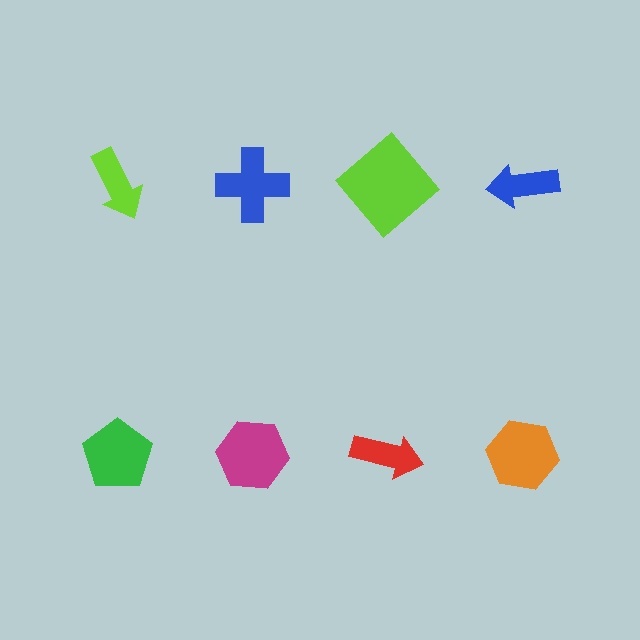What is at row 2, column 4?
An orange hexagon.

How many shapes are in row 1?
4 shapes.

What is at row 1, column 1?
A lime arrow.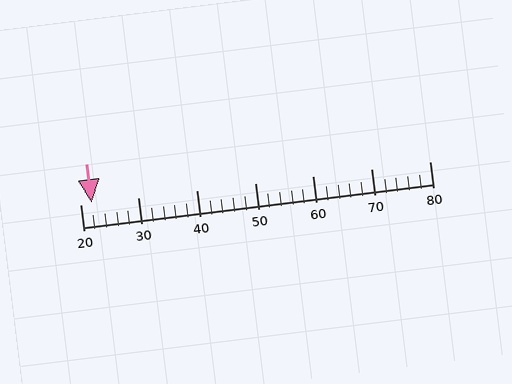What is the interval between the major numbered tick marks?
The major tick marks are spaced 10 units apart.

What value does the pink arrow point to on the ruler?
The pink arrow points to approximately 22.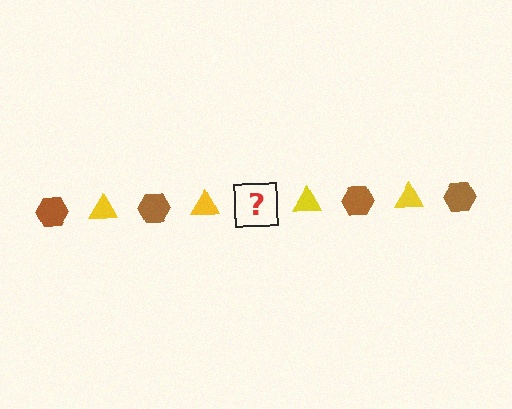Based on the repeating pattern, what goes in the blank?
The blank should be a brown hexagon.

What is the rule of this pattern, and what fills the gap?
The rule is that the pattern alternates between brown hexagon and yellow triangle. The gap should be filled with a brown hexagon.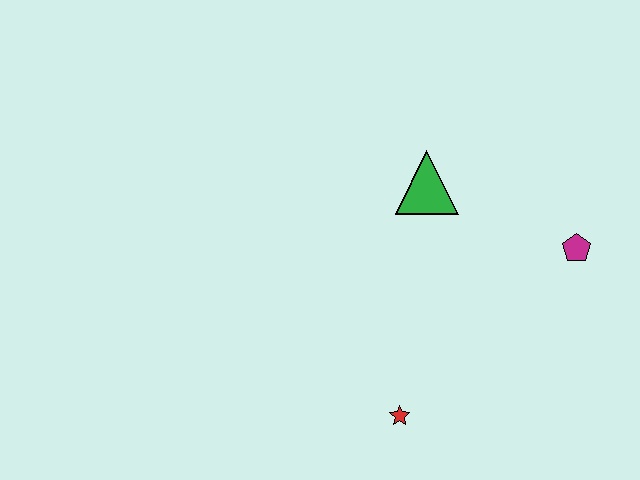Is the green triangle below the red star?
No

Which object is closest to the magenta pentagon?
The green triangle is closest to the magenta pentagon.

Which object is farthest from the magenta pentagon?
The red star is farthest from the magenta pentagon.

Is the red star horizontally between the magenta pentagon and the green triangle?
No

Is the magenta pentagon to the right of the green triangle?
Yes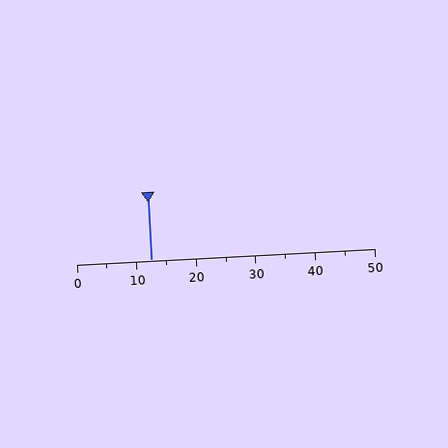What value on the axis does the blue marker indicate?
The marker indicates approximately 12.5.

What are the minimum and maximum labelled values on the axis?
The axis runs from 0 to 50.